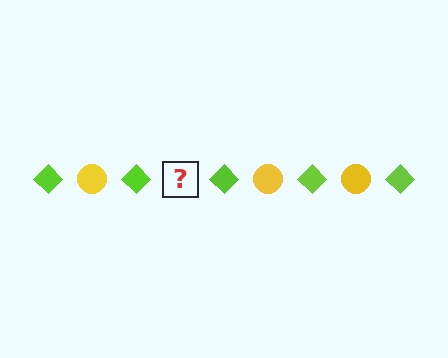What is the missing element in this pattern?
The missing element is a yellow circle.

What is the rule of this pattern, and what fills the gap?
The rule is that the pattern alternates between lime diamond and yellow circle. The gap should be filled with a yellow circle.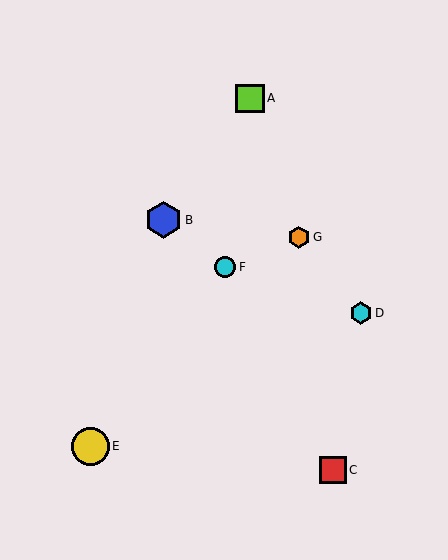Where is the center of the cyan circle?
The center of the cyan circle is at (225, 267).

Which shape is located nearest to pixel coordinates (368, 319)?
The cyan hexagon (labeled D) at (361, 313) is nearest to that location.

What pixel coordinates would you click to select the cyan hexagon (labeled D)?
Click at (361, 313) to select the cyan hexagon D.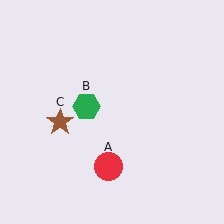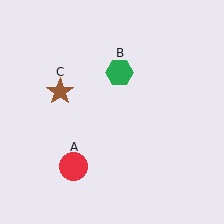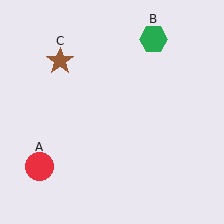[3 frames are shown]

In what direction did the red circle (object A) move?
The red circle (object A) moved left.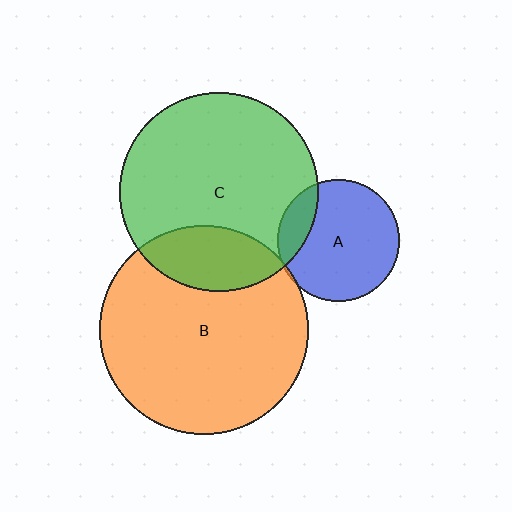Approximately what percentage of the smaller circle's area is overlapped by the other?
Approximately 20%.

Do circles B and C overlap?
Yes.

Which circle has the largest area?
Circle B (orange).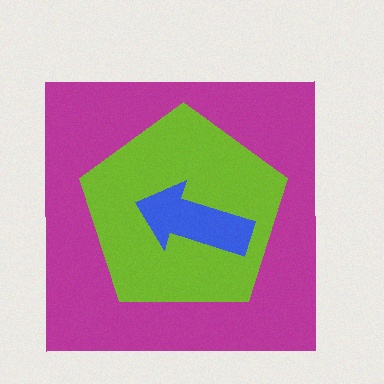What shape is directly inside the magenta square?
The lime pentagon.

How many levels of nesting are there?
3.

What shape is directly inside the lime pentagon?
The blue arrow.